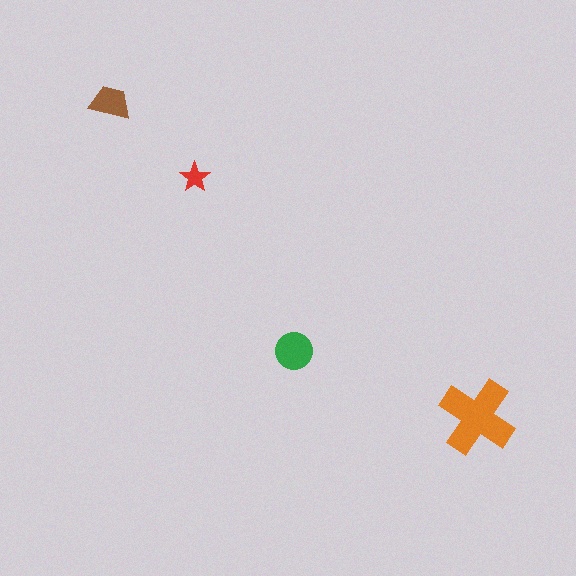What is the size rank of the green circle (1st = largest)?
2nd.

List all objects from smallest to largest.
The red star, the brown trapezoid, the green circle, the orange cross.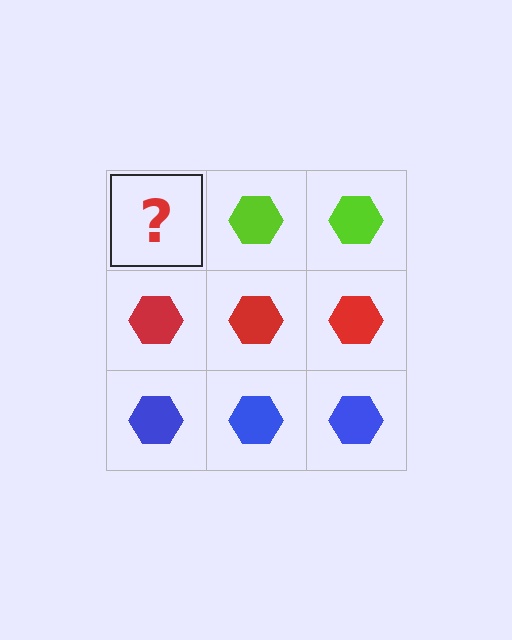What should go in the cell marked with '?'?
The missing cell should contain a lime hexagon.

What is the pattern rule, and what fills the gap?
The rule is that each row has a consistent color. The gap should be filled with a lime hexagon.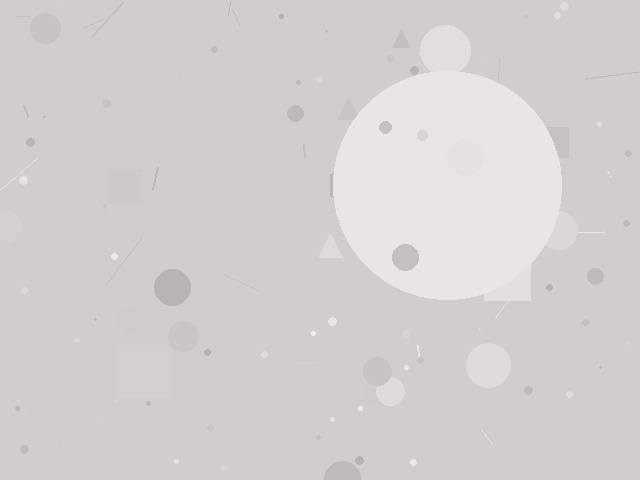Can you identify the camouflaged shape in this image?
The camouflaged shape is a circle.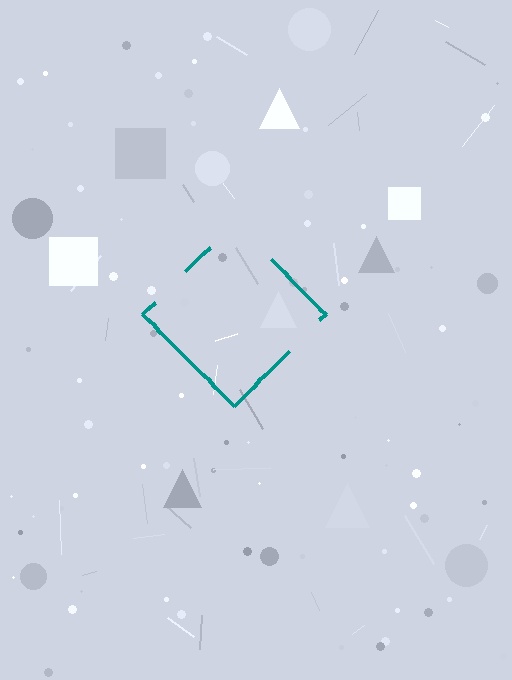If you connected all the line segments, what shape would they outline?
They would outline a diamond.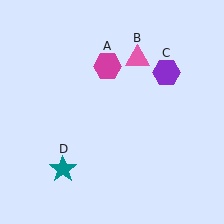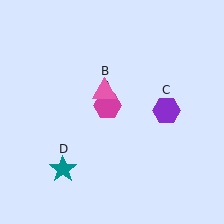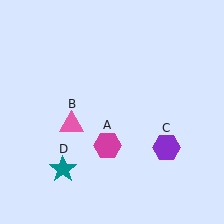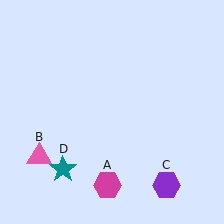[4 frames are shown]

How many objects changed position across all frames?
3 objects changed position: magenta hexagon (object A), pink triangle (object B), purple hexagon (object C).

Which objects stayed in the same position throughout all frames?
Teal star (object D) remained stationary.